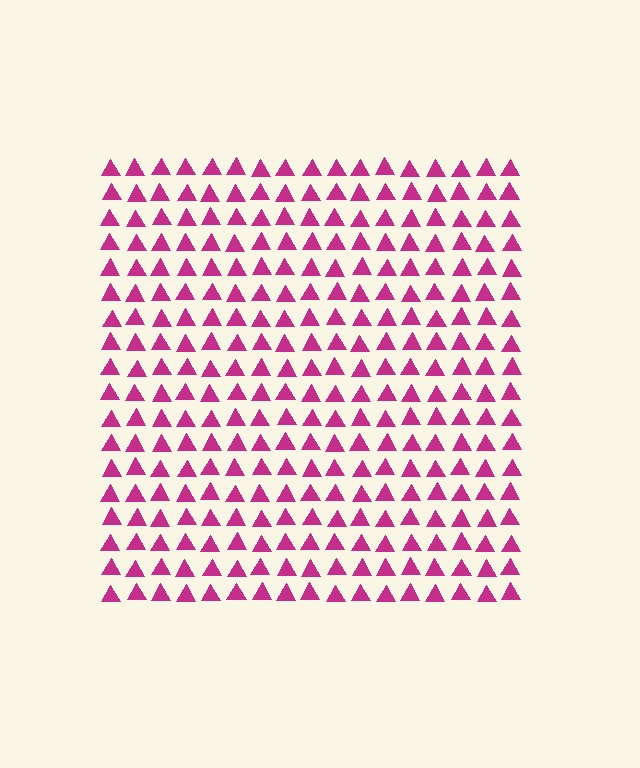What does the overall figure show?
The overall figure shows a square.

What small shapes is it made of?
It is made of small triangles.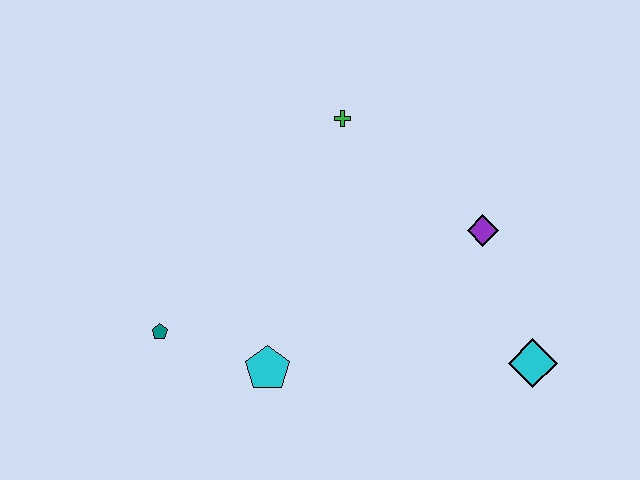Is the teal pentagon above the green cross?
No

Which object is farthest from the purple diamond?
The teal pentagon is farthest from the purple diamond.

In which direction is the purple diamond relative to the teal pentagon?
The purple diamond is to the right of the teal pentagon.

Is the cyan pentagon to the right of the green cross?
No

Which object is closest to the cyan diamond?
The purple diamond is closest to the cyan diamond.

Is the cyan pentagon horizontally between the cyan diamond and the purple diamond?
No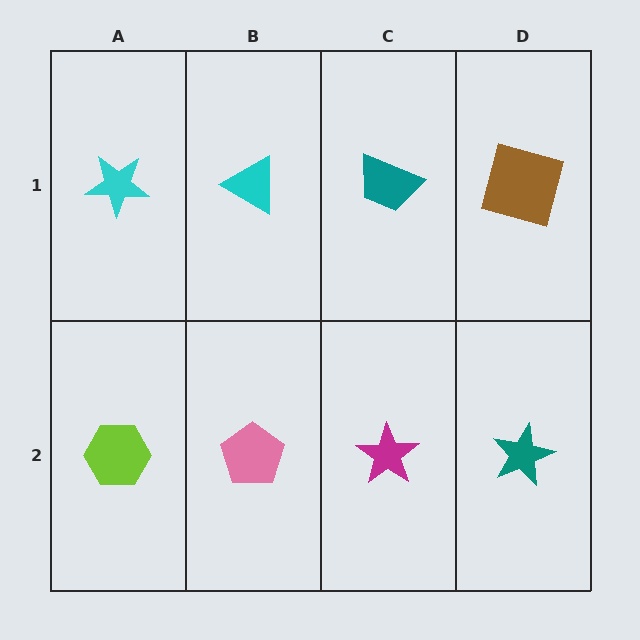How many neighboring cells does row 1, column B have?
3.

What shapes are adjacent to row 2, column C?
A teal trapezoid (row 1, column C), a pink pentagon (row 2, column B), a teal star (row 2, column D).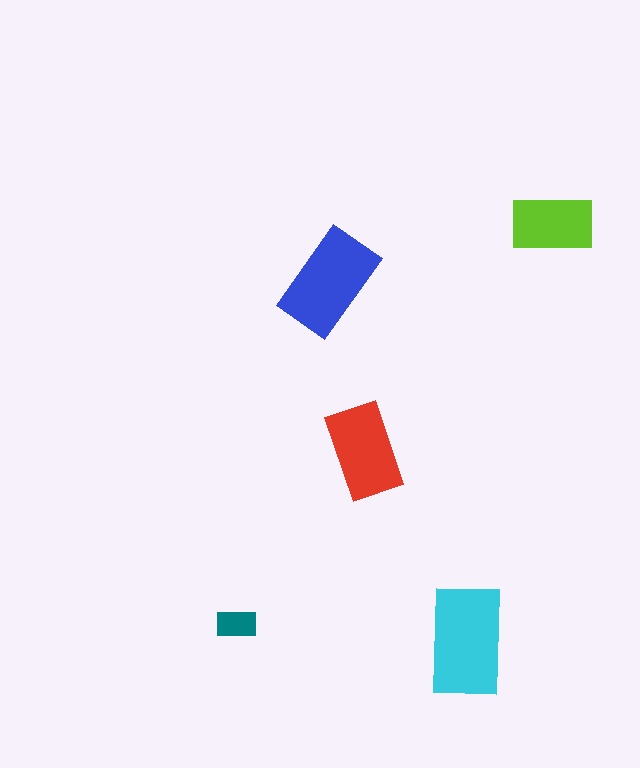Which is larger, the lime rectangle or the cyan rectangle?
The cyan one.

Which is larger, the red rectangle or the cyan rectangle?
The cyan one.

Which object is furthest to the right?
The lime rectangle is rightmost.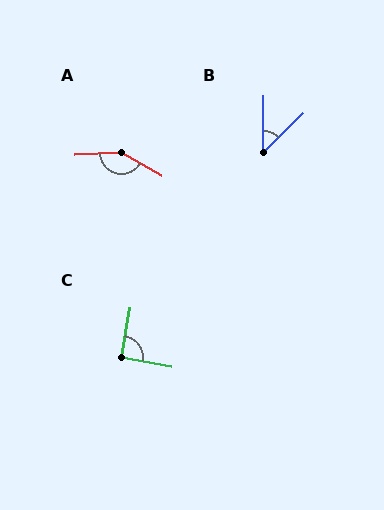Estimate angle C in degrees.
Approximately 90 degrees.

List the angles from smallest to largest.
B (45°), C (90°), A (148°).